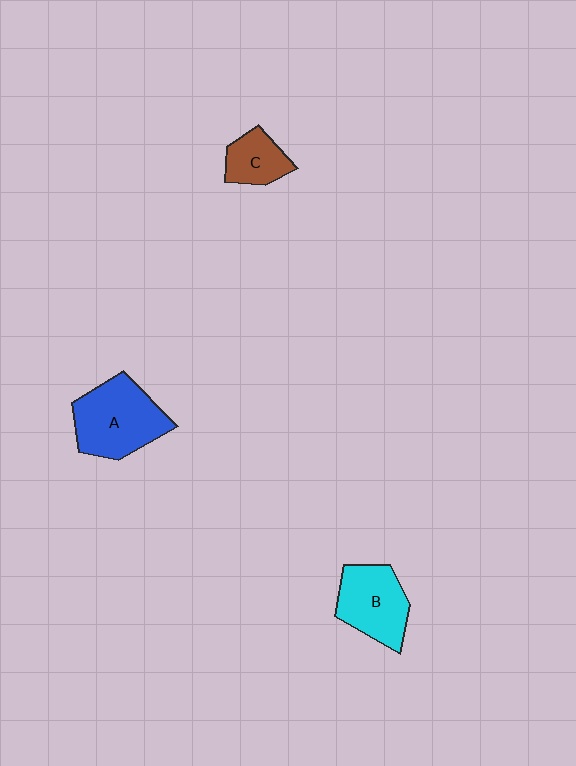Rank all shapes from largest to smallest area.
From largest to smallest: A (blue), B (cyan), C (brown).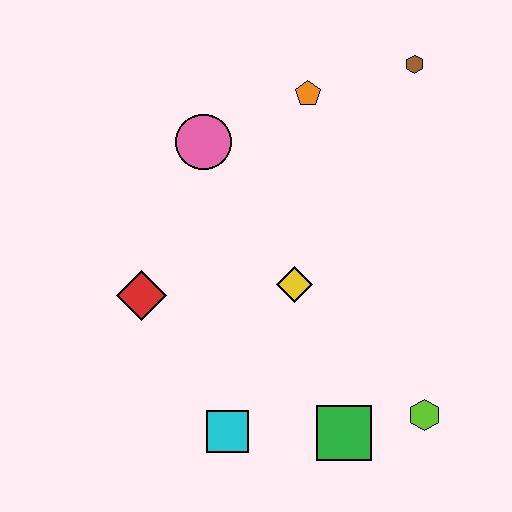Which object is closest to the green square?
The lime hexagon is closest to the green square.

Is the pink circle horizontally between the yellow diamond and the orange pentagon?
No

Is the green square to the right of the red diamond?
Yes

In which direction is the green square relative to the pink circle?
The green square is below the pink circle.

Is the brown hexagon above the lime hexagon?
Yes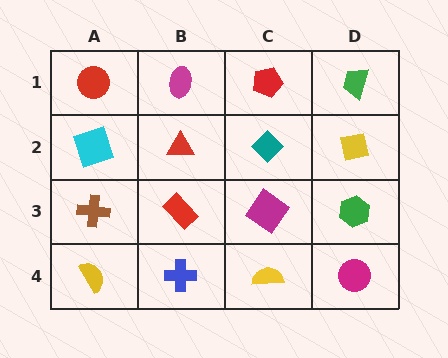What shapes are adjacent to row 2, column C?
A red pentagon (row 1, column C), a magenta diamond (row 3, column C), a red triangle (row 2, column B), a yellow square (row 2, column D).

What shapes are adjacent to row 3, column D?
A yellow square (row 2, column D), a magenta circle (row 4, column D), a magenta diamond (row 3, column C).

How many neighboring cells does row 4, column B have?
3.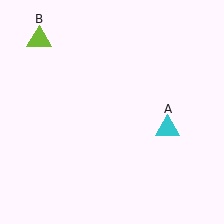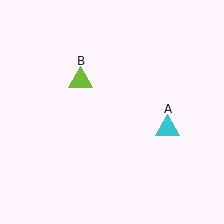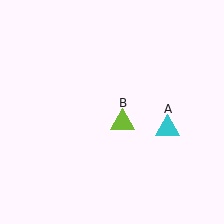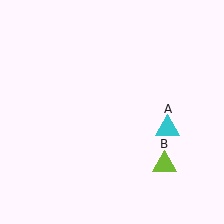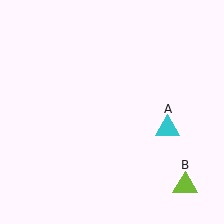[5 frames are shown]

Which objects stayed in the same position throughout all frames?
Cyan triangle (object A) remained stationary.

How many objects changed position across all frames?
1 object changed position: lime triangle (object B).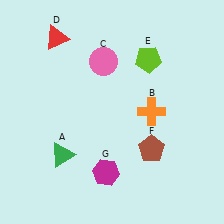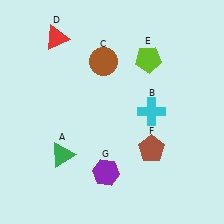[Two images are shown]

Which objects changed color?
B changed from orange to cyan. C changed from pink to brown. G changed from magenta to purple.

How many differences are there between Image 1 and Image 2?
There are 3 differences between the two images.